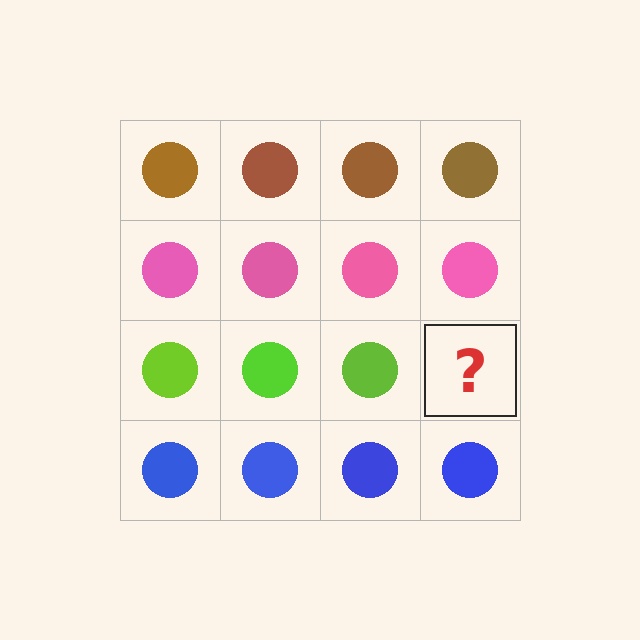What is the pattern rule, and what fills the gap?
The rule is that each row has a consistent color. The gap should be filled with a lime circle.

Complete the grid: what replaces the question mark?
The question mark should be replaced with a lime circle.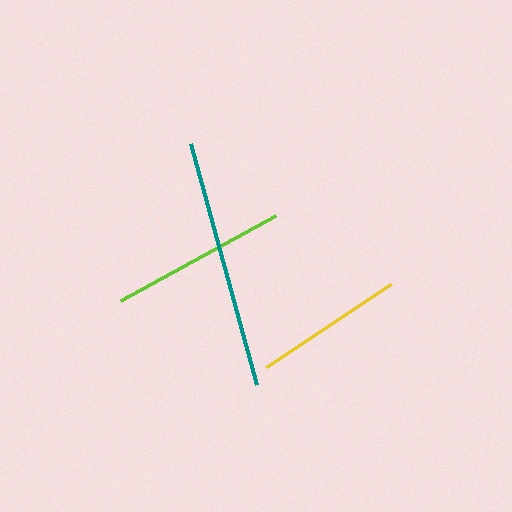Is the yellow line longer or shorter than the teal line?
The teal line is longer than the yellow line.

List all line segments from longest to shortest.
From longest to shortest: teal, lime, yellow.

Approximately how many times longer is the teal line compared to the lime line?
The teal line is approximately 1.4 times the length of the lime line.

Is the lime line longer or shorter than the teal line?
The teal line is longer than the lime line.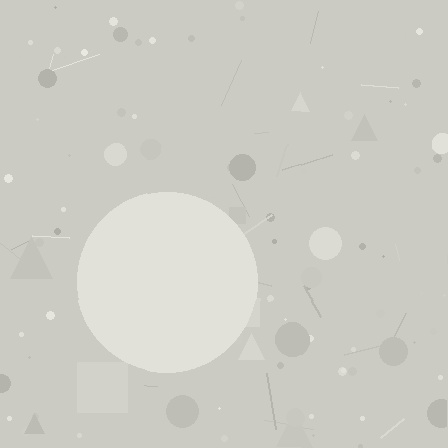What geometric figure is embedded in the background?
A circle is embedded in the background.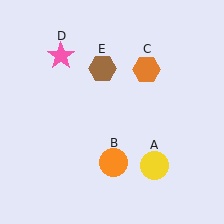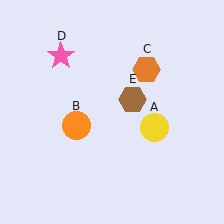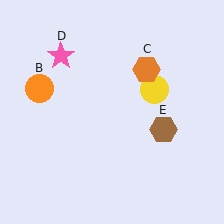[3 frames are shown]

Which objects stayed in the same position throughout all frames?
Orange hexagon (object C) and pink star (object D) remained stationary.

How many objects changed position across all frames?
3 objects changed position: yellow circle (object A), orange circle (object B), brown hexagon (object E).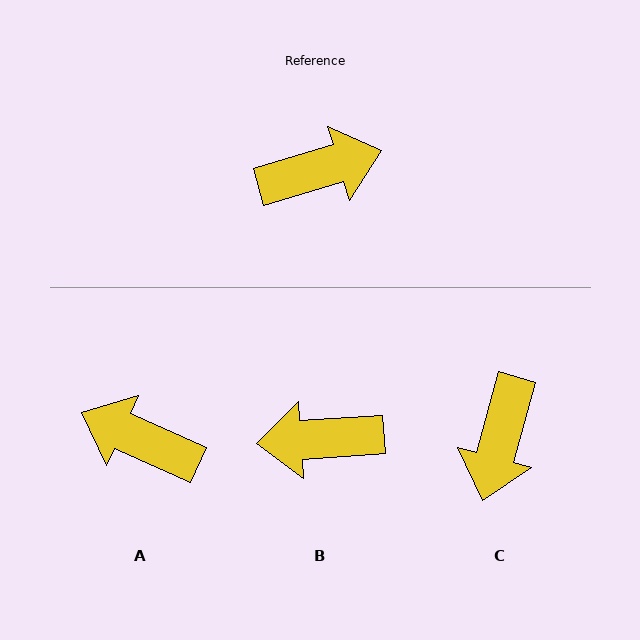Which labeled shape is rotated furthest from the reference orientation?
B, about 167 degrees away.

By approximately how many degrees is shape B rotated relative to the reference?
Approximately 167 degrees counter-clockwise.